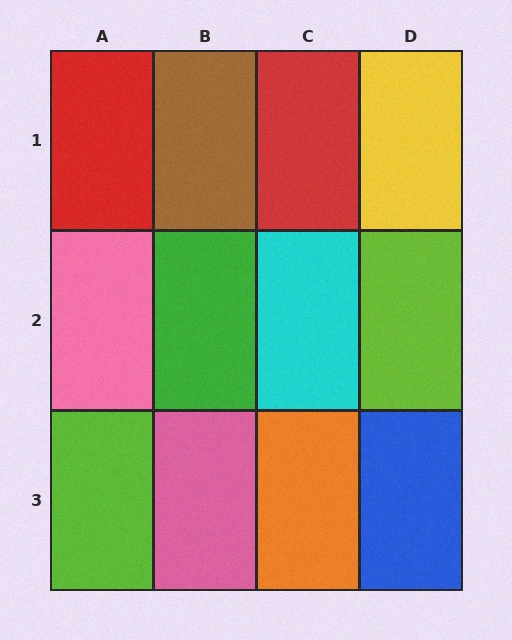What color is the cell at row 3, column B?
Pink.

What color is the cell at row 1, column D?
Yellow.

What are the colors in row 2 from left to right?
Pink, green, cyan, lime.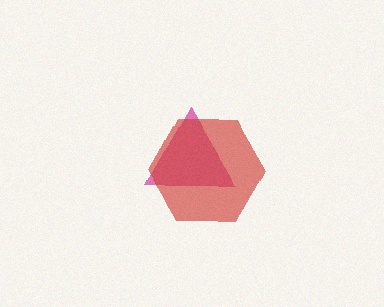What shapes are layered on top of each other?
The layered shapes are: a magenta triangle, a red hexagon.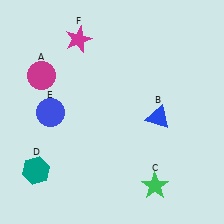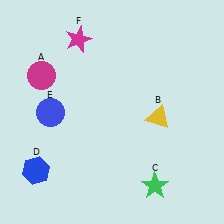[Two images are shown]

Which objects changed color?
B changed from blue to yellow. D changed from teal to blue.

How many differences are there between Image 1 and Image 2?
There are 2 differences between the two images.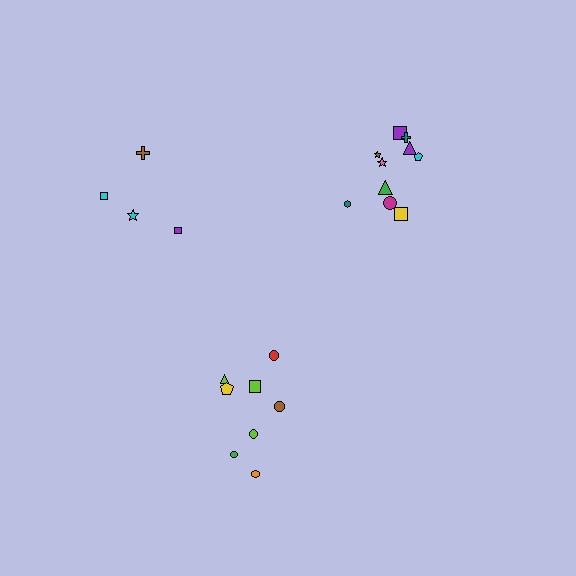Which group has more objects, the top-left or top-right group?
The top-right group.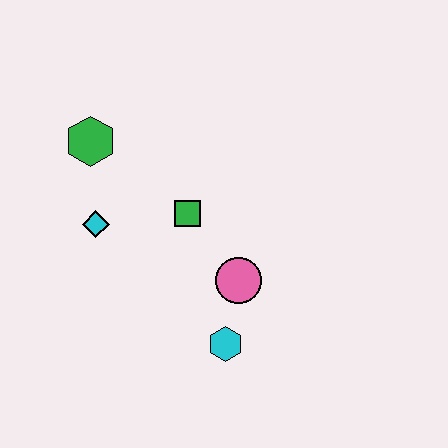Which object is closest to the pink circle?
The cyan hexagon is closest to the pink circle.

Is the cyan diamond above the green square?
No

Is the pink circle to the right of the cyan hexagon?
Yes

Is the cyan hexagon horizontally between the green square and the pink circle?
Yes